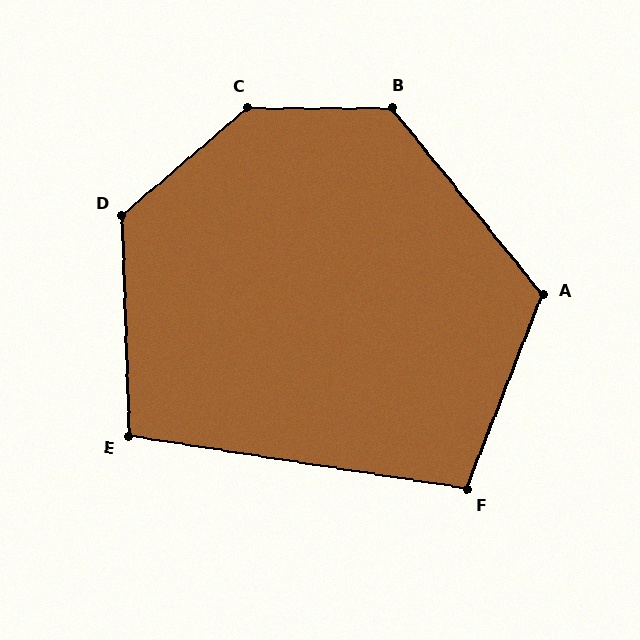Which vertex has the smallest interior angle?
E, at approximately 101 degrees.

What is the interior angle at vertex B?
Approximately 129 degrees (obtuse).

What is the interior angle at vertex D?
Approximately 129 degrees (obtuse).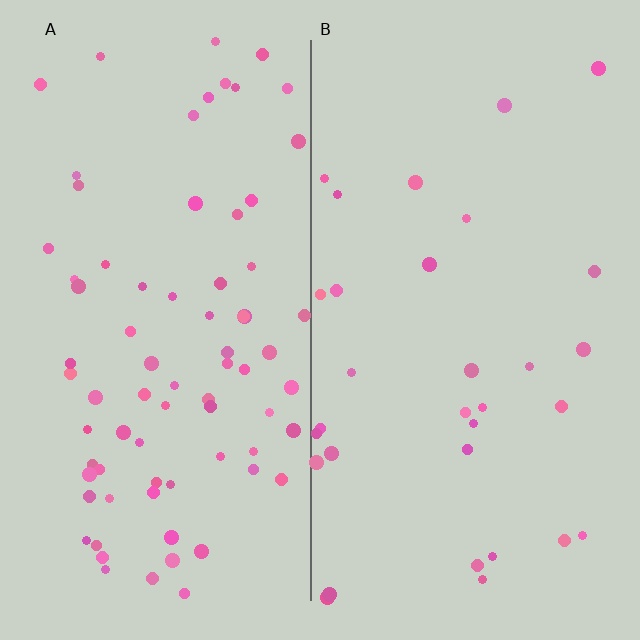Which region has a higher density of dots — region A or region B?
A (the left).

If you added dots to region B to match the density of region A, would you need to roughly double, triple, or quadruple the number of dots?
Approximately double.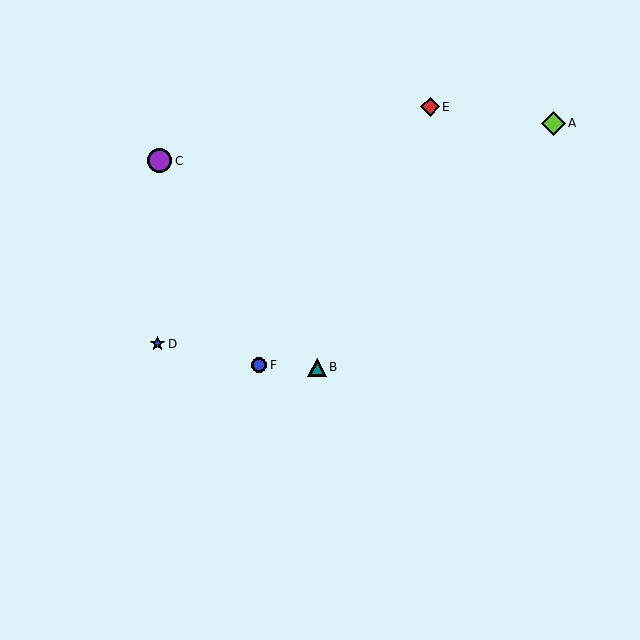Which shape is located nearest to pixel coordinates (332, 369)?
The teal triangle (labeled B) at (317, 367) is nearest to that location.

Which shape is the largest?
The purple circle (labeled C) is the largest.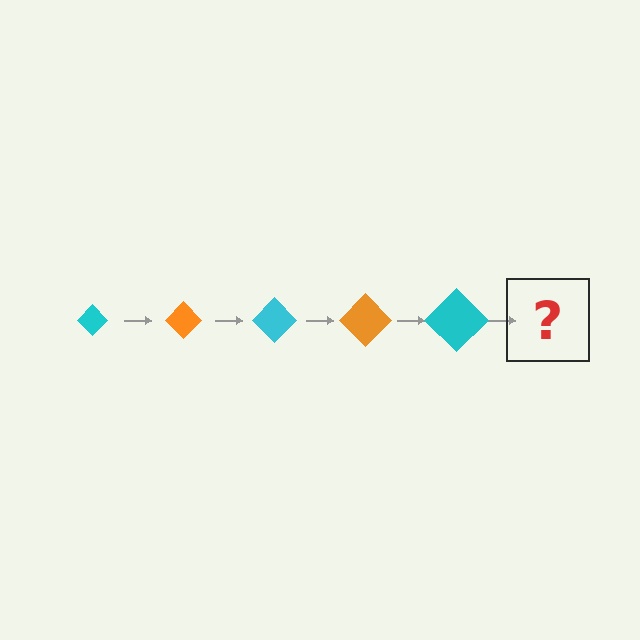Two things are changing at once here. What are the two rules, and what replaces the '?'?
The two rules are that the diamond grows larger each step and the color cycles through cyan and orange. The '?' should be an orange diamond, larger than the previous one.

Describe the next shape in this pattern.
It should be an orange diamond, larger than the previous one.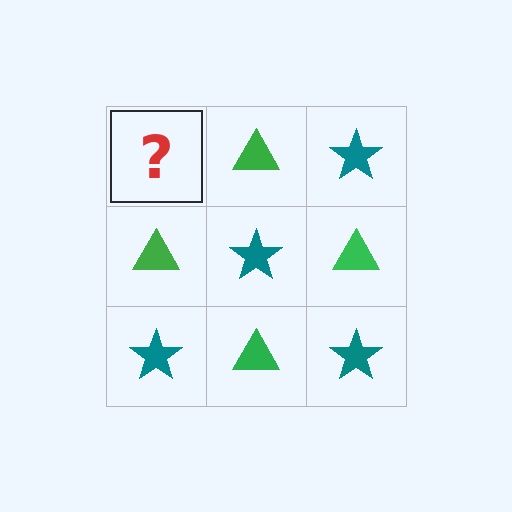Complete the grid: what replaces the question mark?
The question mark should be replaced with a teal star.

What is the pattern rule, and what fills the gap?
The rule is that it alternates teal star and green triangle in a checkerboard pattern. The gap should be filled with a teal star.